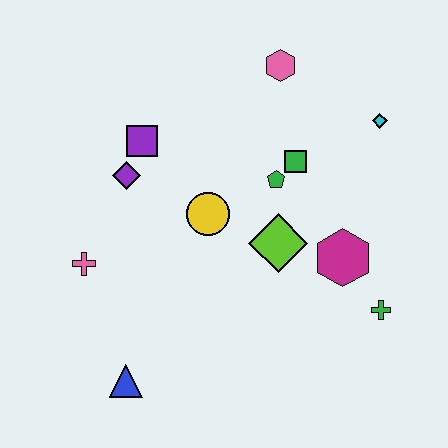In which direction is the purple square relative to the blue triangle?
The purple square is above the blue triangle.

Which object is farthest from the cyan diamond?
The blue triangle is farthest from the cyan diamond.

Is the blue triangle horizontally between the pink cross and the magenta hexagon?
Yes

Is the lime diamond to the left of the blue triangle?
No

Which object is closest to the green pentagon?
The green square is closest to the green pentagon.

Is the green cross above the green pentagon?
No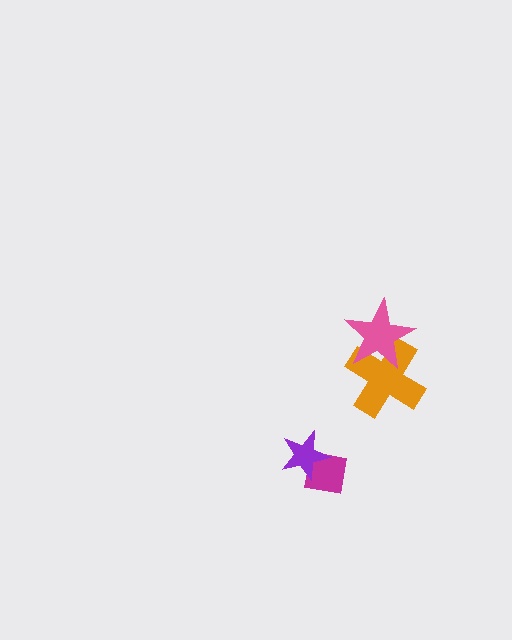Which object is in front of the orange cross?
The pink star is in front of the orange cross.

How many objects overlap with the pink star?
1 object overlaps with the pink star.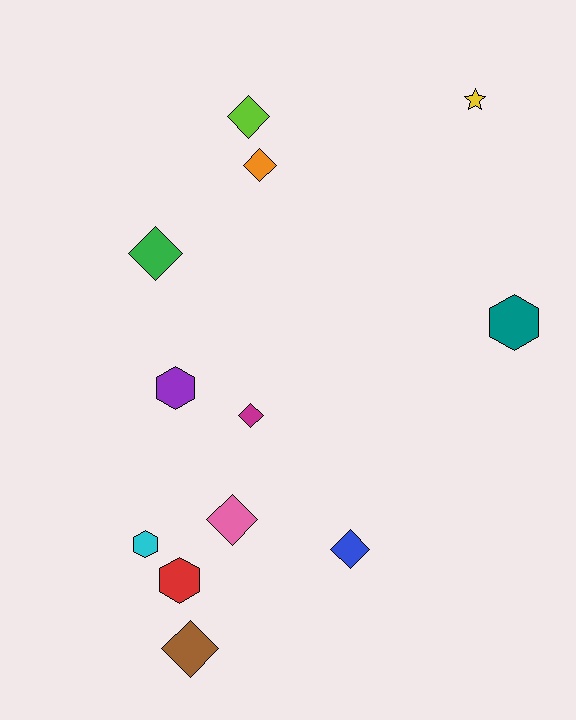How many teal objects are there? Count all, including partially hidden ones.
There is 1 teal object.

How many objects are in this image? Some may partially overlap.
There are 12 objects.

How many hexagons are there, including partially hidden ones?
There are 4 hexagons.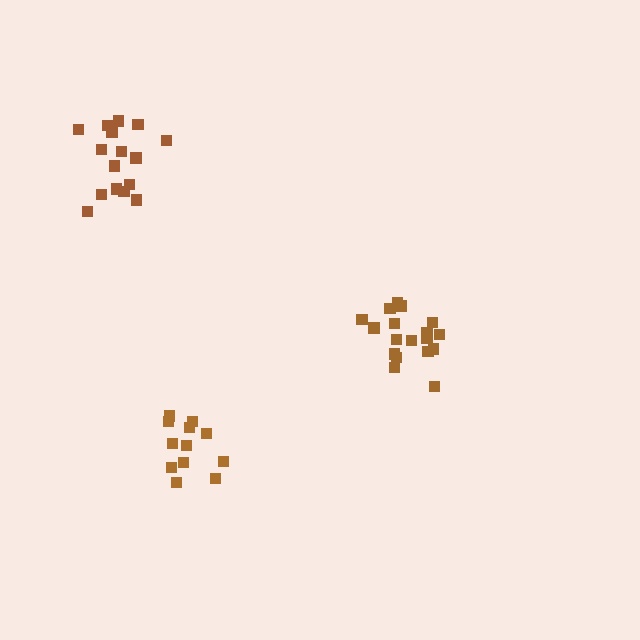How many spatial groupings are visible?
There are 3 spatial groupings.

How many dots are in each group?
Group 1: 12 dots, Group 2: 18 dots, Group 3: 16 dots (46 total).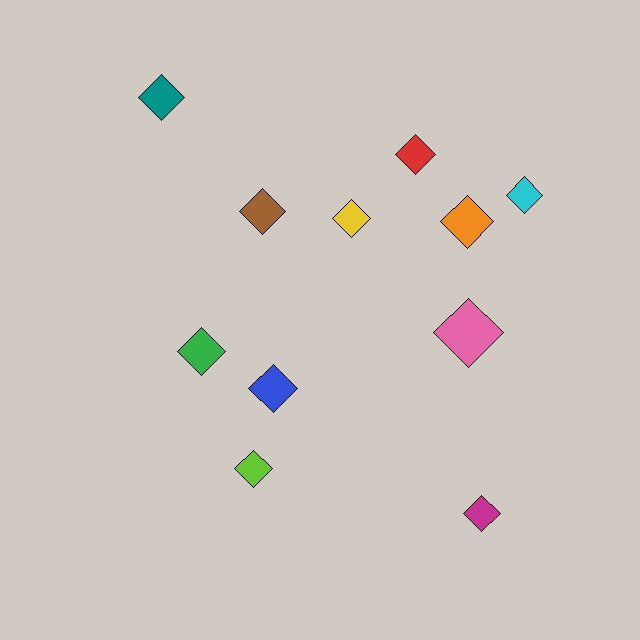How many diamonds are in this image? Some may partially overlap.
There are 11 diamonds.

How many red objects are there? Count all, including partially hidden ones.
There is 1 red object.